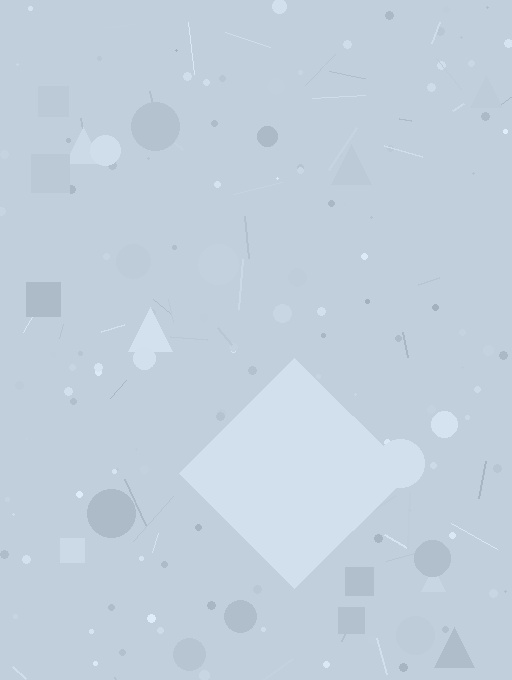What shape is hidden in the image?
A diamond is hidden in the image.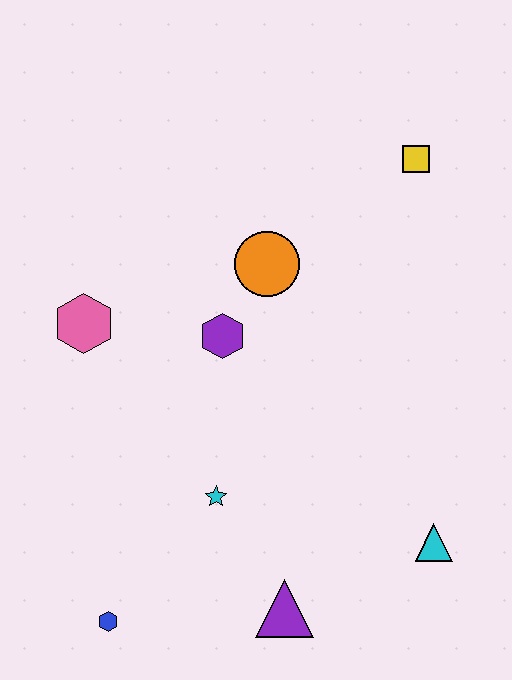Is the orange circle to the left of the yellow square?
Yes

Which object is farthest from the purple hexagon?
The blue hexagon is farthest from the purple hexagon.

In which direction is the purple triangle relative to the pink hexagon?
The purple triangle is below the pink hexagon.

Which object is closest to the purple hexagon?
The orange circle is closest to the purple hexagon.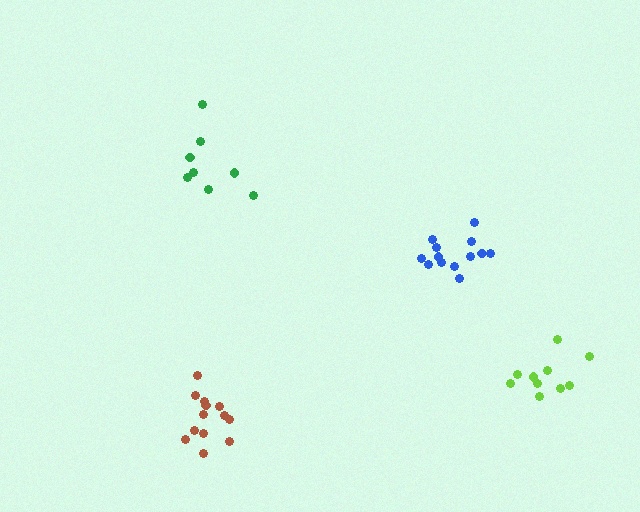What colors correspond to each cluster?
The clusters are colored: brown, lime, blue, green.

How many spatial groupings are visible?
There are 4 spatial groupings.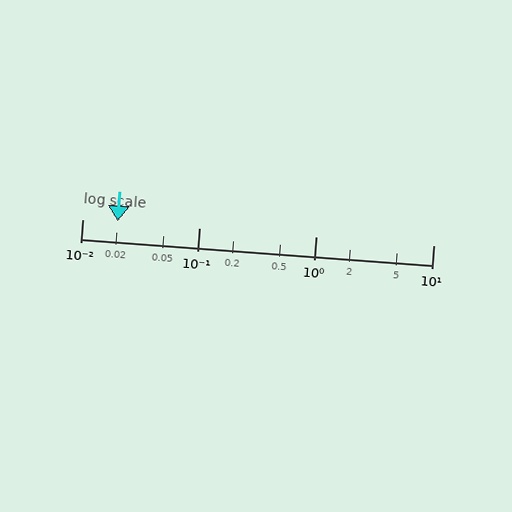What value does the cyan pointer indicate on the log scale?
The pointer indicates approximately 0.02.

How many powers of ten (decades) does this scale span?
The scale spans 3 decades, from 0.01 to 10.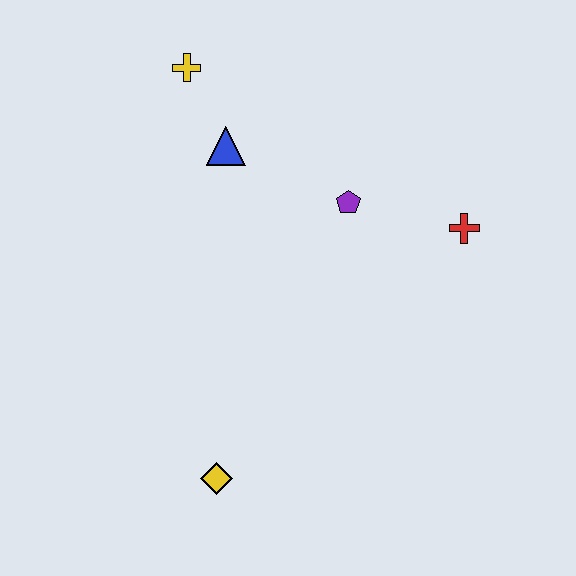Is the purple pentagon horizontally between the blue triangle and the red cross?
Yes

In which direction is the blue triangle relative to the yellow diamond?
The blue triangle is above the yellow diamond.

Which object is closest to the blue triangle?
The yellow cross is closest to the blue triangle.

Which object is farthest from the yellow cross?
The yellow diamond is farthest from the yellow cross.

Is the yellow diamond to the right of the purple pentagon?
No